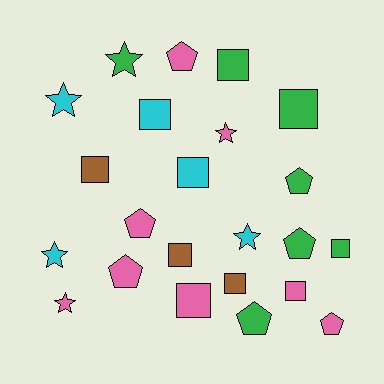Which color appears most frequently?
Pink, with 8 objects.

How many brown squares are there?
There are 3 brown squares.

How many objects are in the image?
There are 23 objects.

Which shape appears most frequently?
Square, with 10 objects.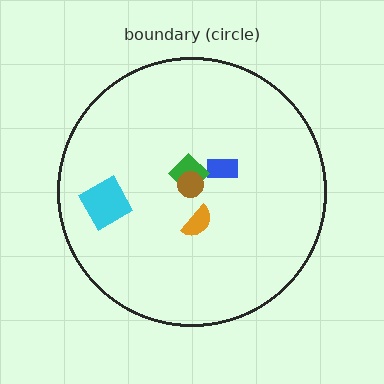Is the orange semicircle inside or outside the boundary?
Inside.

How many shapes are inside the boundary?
5 inside, 0 outside.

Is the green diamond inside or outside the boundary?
Inside.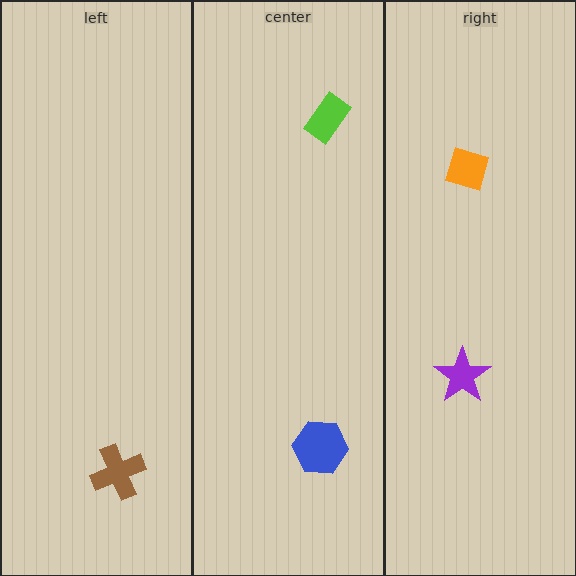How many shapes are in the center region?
2.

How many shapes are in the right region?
2.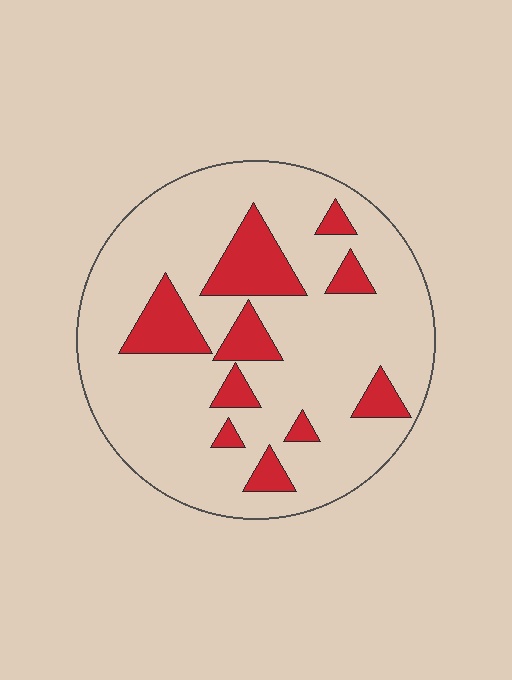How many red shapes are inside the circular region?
10.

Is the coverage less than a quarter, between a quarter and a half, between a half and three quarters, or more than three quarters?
Less than a quarter.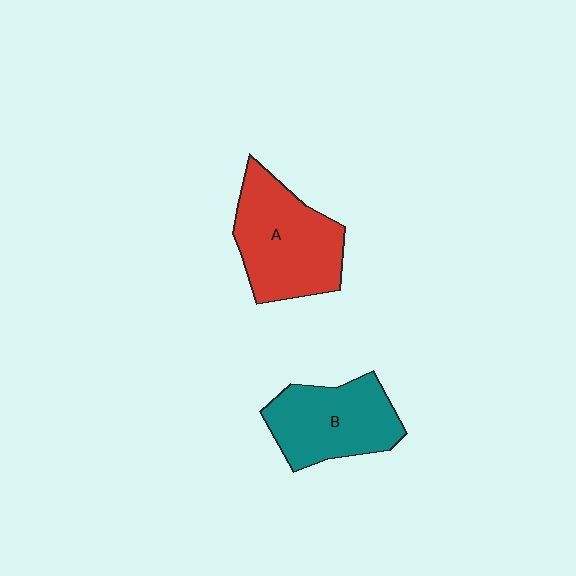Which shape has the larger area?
Shape A (red).